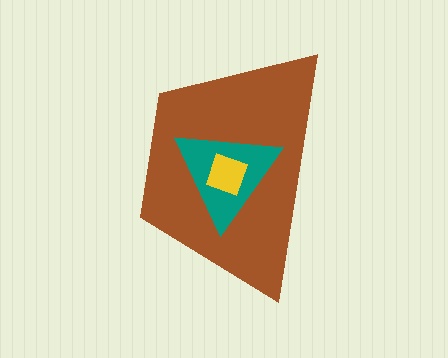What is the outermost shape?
The brown trapezoid.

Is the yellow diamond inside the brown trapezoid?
Yes.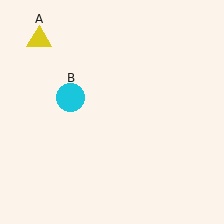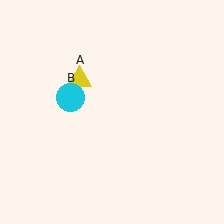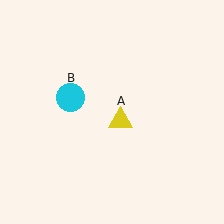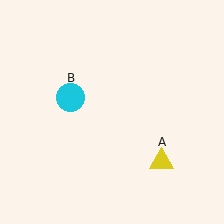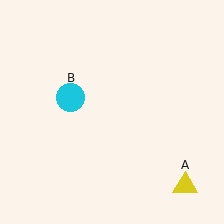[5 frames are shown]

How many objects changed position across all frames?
1 object changed position: yellow triangle (object A).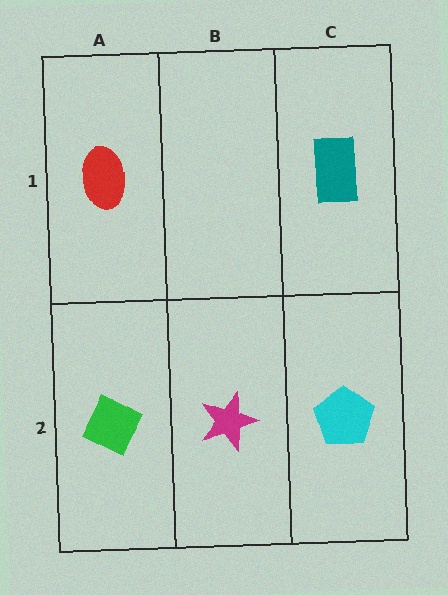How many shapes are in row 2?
3 shapes.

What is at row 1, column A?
A red ellipse.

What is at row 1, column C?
A teal rectangle.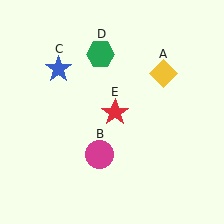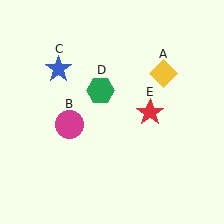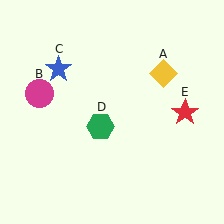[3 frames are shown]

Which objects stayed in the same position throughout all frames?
Yellow diamond (object A) and blue star (object C) remained stationary.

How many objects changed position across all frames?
3 objects changed position: magenta circle (object B), green hexagon (object D), red star (object E).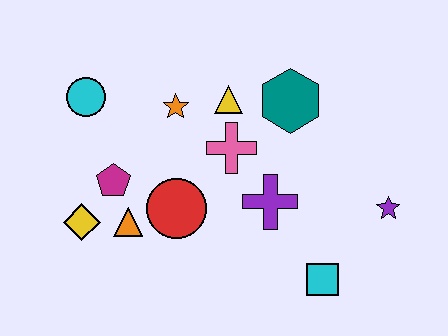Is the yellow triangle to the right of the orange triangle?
Yes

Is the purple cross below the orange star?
Yes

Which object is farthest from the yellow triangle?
The cyan square is farthest from the yellow triangle.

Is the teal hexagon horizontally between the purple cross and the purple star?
Yes